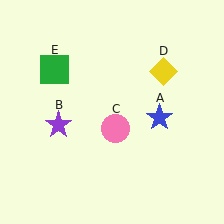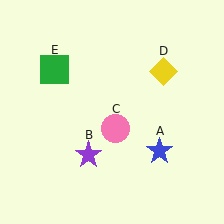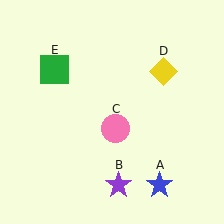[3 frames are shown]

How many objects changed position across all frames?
2 objects changed position: blue star (object A), purple star (object B).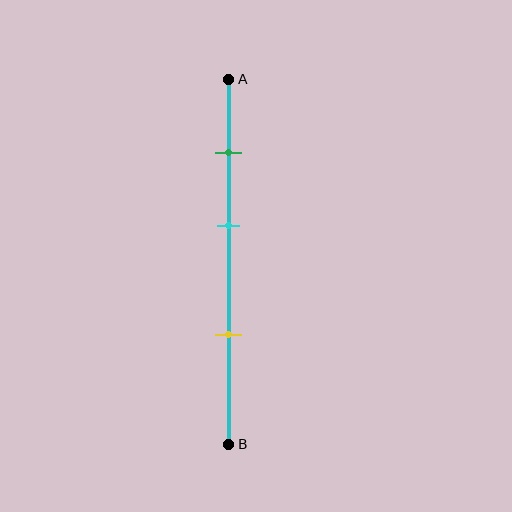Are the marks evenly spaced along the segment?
Yes, the marks are approximately evenly spaced.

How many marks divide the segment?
There are 3 marks dividing the segment.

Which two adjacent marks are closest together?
The green and cyan marks are the closest adjacent pair.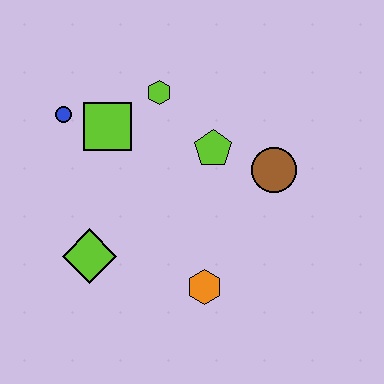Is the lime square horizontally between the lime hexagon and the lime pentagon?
No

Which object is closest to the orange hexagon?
The lime diamond is closest to the orange hexagon.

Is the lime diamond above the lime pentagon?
No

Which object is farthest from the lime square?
The orange hexagon is farthest from the lime square.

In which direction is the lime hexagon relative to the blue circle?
The lime hexagon is to the right of the blue circle.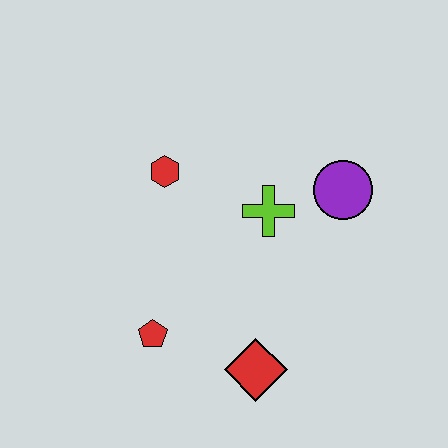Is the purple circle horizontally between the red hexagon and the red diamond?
No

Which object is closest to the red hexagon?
The lime cross is closest to the red hexagon.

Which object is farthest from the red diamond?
The red hexagon is farthest from the red diamond.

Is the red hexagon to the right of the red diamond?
No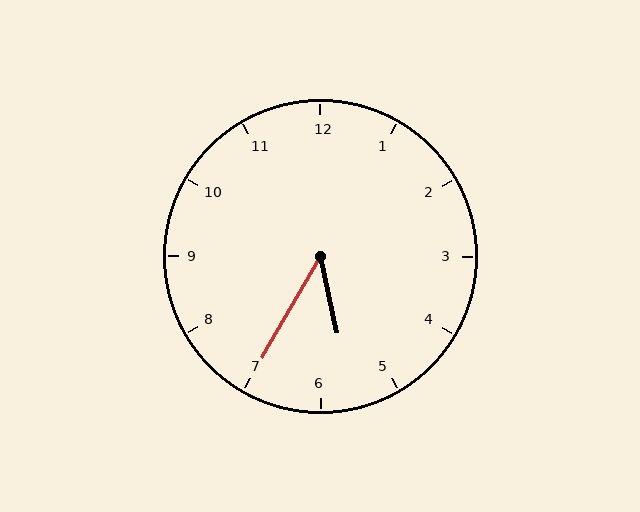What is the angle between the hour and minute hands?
Approximately 42 degrees.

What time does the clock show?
5:35.